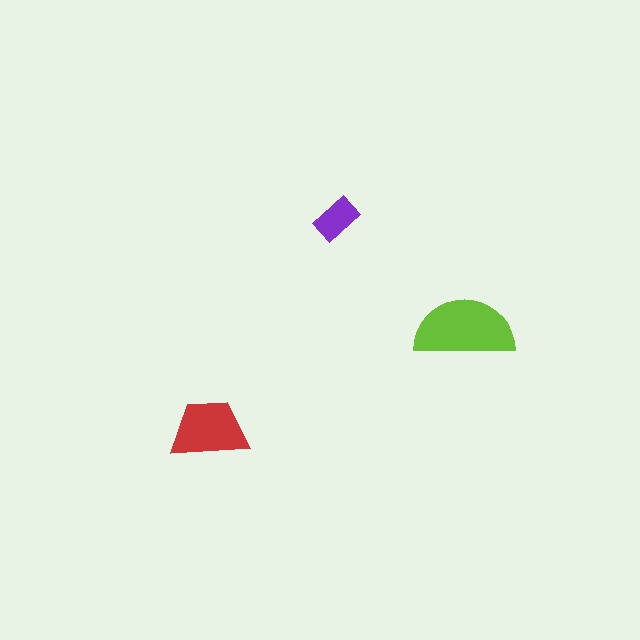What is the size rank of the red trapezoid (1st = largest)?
2nd.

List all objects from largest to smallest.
The lime semicircle, the red trapezoid, the purple rectangle.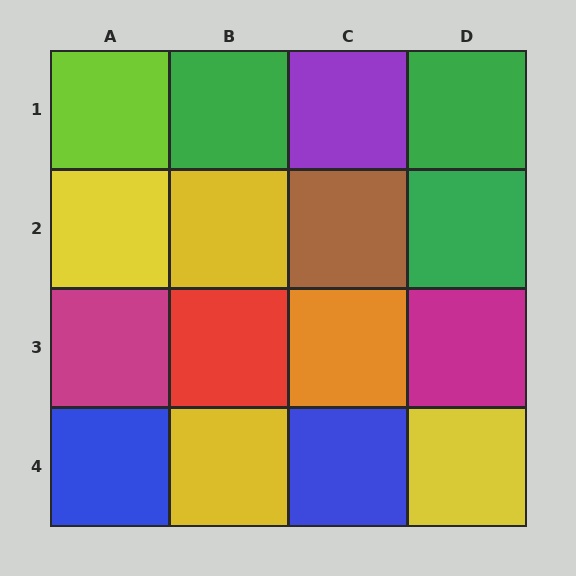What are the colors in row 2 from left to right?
Yellow, yellow, brown, green.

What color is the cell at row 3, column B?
Red.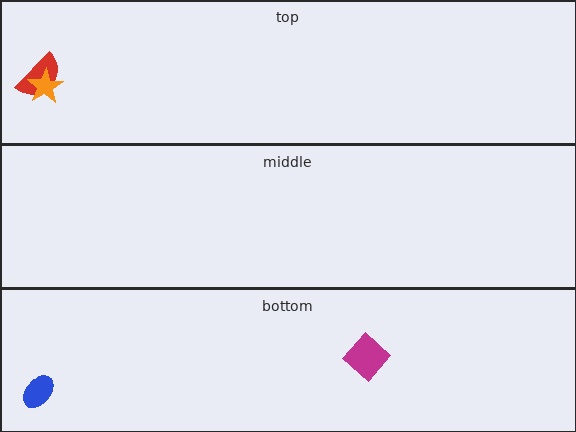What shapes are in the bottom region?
The blue ellipse, the magenta diamond.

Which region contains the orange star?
The top region.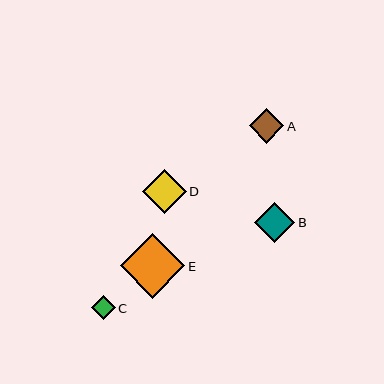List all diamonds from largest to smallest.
From largest to smallest: E, D, B, A, C.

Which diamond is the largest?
Diamond E is the largest with a size of approximately 65 pixels.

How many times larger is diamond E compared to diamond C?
Diamond E is approximately 2.8 times the size of diamond C.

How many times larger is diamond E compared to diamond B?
Diamond E is approximately 1.6 times the size of diamond B.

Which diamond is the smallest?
Diamond C is the smallest with a size of approximately 23 pixels.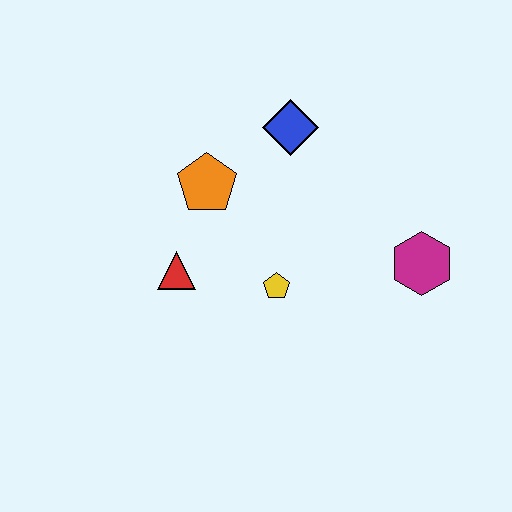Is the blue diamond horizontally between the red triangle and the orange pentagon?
No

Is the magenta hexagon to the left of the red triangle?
No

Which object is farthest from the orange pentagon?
The magenta hexagon is farthest from the orange pentagon.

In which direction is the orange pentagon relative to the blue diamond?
The orange pentagon is to the left of the blue diamond.